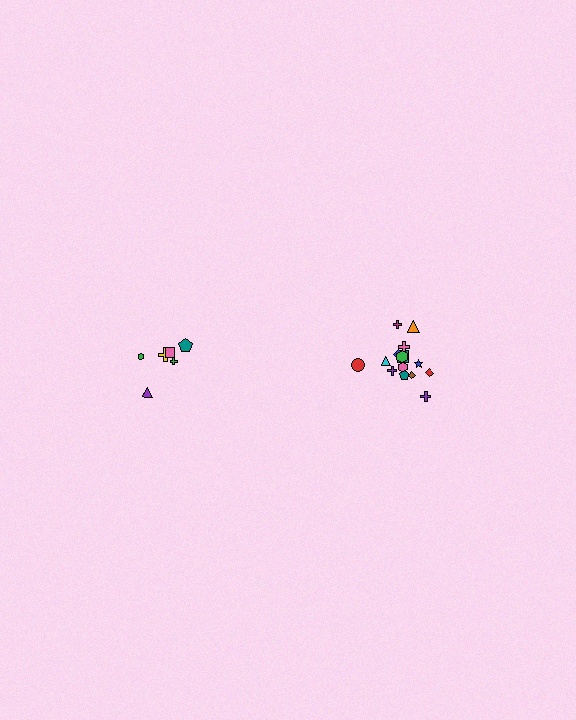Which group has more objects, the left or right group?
The right group.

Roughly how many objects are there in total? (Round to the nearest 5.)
Roughly 20 objects in total.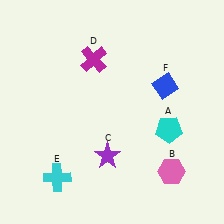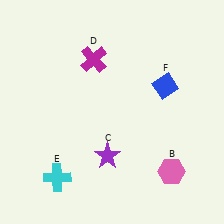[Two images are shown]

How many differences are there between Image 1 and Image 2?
There is 1 difference between the two images.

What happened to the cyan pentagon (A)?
The cyan pentagon (A) was removed in Image 2. It was in the bottom-right area of Image 1.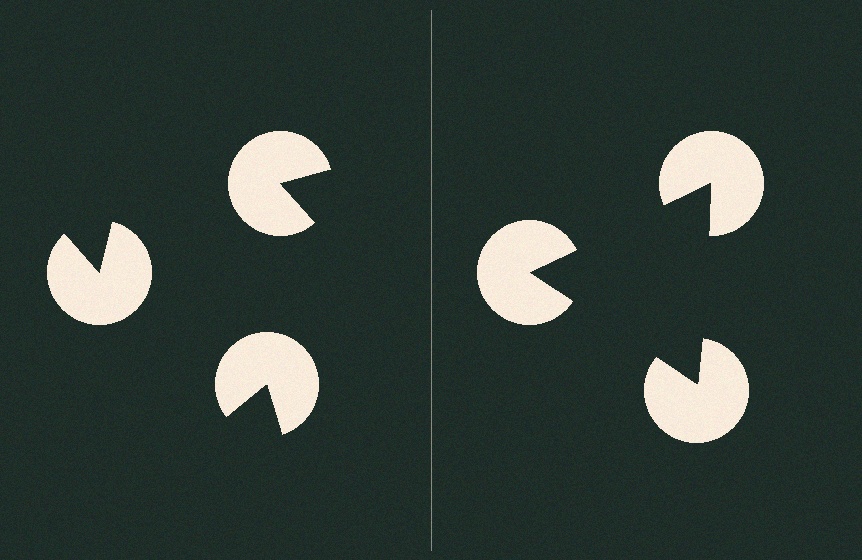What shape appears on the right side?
An illusory triangle.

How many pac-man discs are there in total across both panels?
6 — 3 on each side.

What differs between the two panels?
The pac-man discs are positioned identically on both sides; only the wedge orientations differ. On the right they align to a triangle; on the left they are misaligned.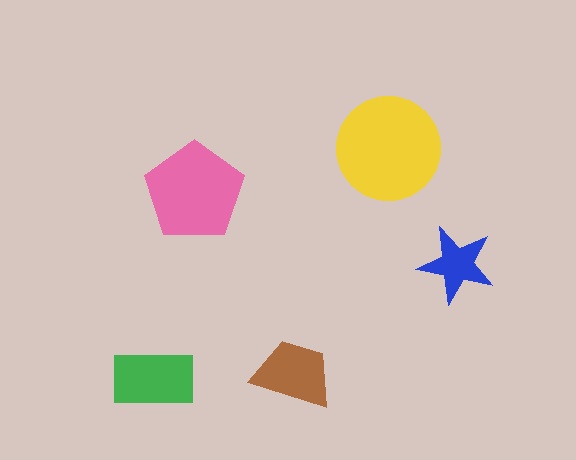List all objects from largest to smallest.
The yellow circle, the pink pentagon, the green rectangle, the brown trapezoid, the blue star.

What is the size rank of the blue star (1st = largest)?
5th.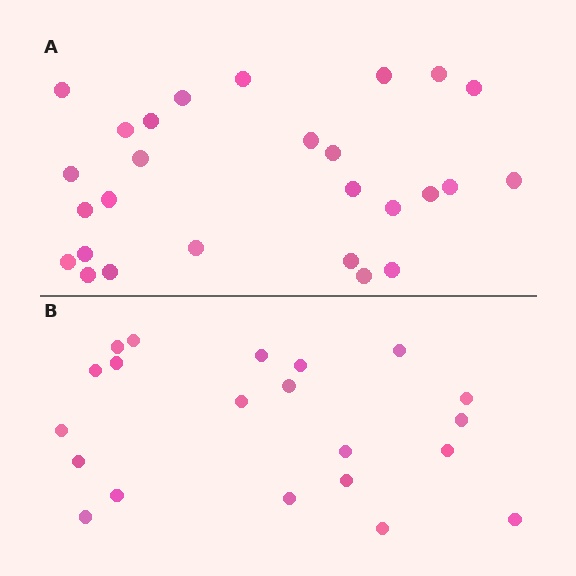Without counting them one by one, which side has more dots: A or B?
Region A (the top region) has more dots.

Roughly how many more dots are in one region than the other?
Region A has about 6 more dots than region B.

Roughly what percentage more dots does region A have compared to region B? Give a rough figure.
About 30% more.